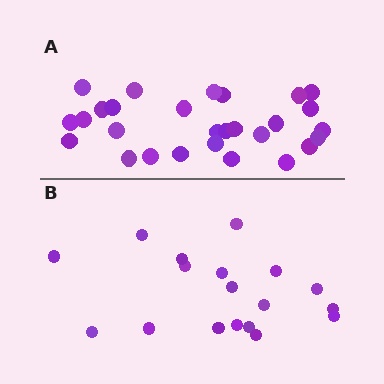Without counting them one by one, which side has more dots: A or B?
Region A (the top region) has more dots.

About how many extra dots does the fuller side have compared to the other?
Region A has roughly 10 or so more dots than region B.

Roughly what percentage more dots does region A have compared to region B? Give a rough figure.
About 55% more.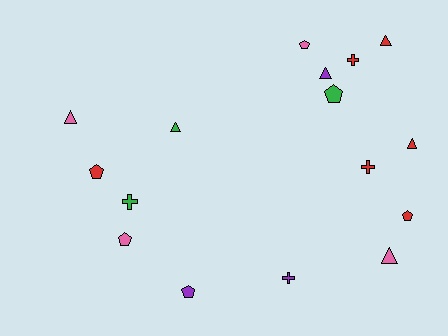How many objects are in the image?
There are 16 objects.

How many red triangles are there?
There are 2 red triangles.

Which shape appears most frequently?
Triangle, with 6 objects.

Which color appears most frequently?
Red, with 6 objects.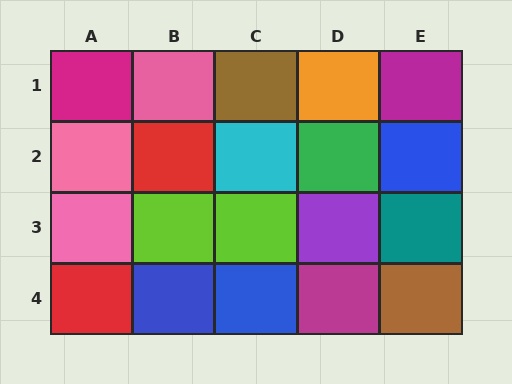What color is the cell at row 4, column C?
Blue.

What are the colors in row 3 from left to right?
Pink, lime, lime, purple, teal.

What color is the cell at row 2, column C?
Cyan.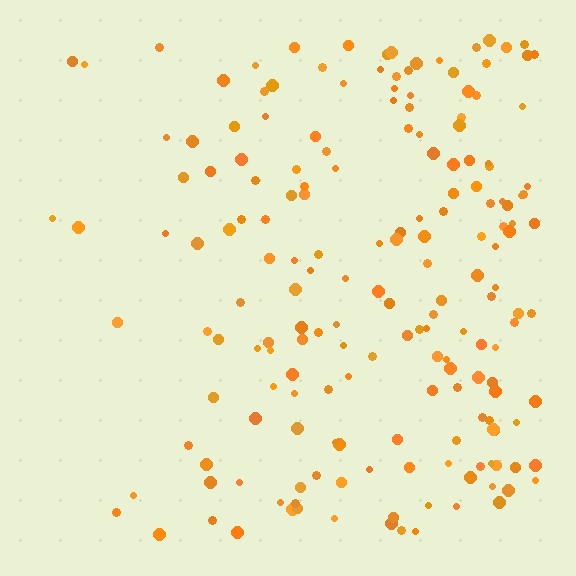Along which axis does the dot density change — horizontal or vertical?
Horizontal.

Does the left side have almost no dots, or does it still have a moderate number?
Still a moderate number, just noticeably fewer than the right.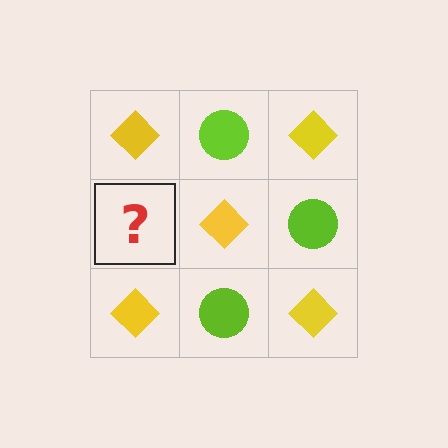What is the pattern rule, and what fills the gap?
The rule is that it alternates yellow diamond and lime circle in a checkerboard pattern. The gap should be filled with a lime circle.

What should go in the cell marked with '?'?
The missing cell should contain a lime circle.